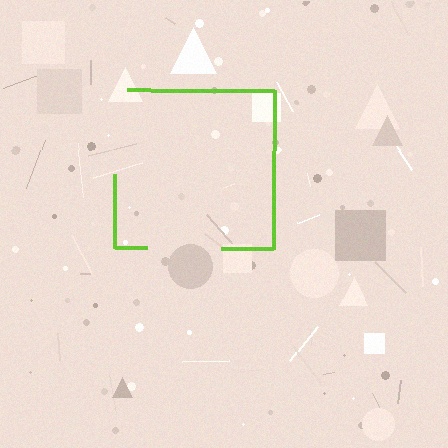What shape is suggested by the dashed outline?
The dashed outline suggests a square.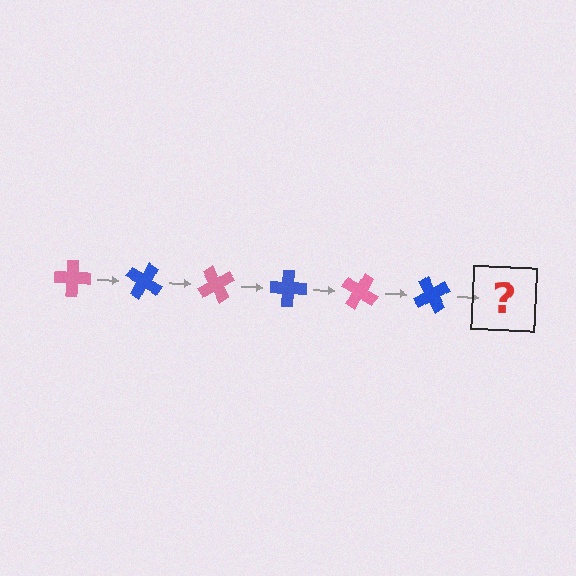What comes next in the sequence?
The next element should be a pink cross, rotated 180 degrees from the start.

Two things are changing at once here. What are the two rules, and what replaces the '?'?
The two rules are that it rotates 30 degrees each step and the color cycles through pink and blue. The '?' should be a pink cross, rotated 180 degrees from the start.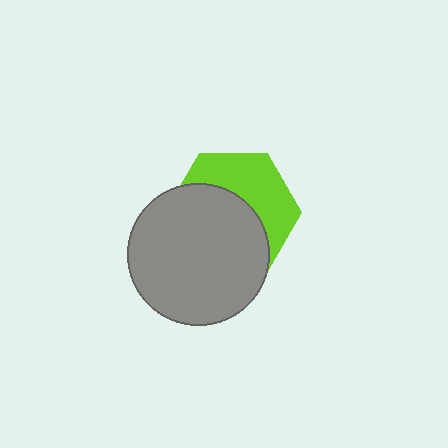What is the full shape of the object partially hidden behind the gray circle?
The partially hidden object is a lime hexagon.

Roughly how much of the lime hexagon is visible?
A small part of it is visible (roughly 43%).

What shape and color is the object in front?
The object in front is a gray circle.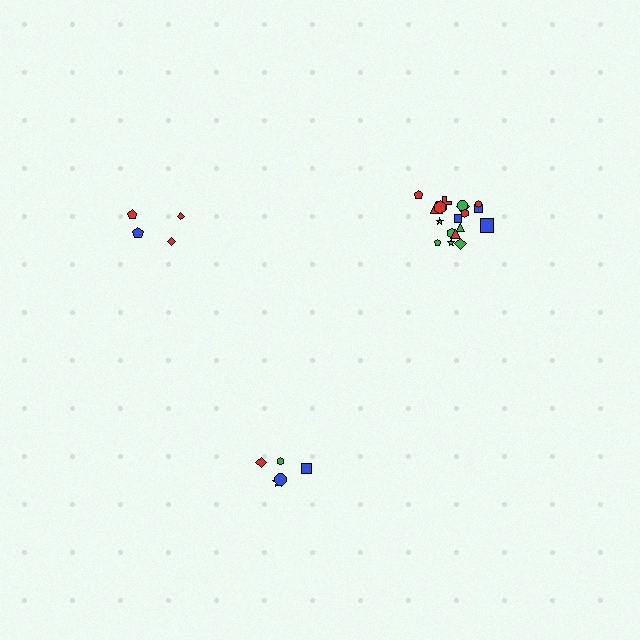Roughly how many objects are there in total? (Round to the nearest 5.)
Roughly 25 objects in total.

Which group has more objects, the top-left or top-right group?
The top-right group.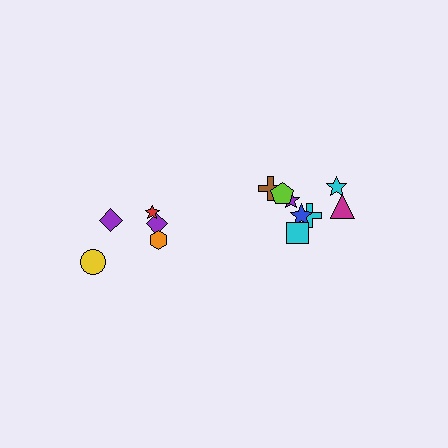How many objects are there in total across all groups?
There are 13 objects.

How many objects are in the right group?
There are 8 objects.